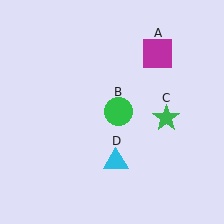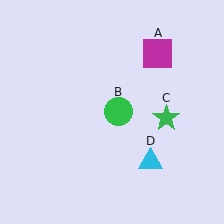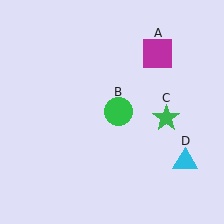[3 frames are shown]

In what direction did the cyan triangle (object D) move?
The cyan triangle (object D) moved right.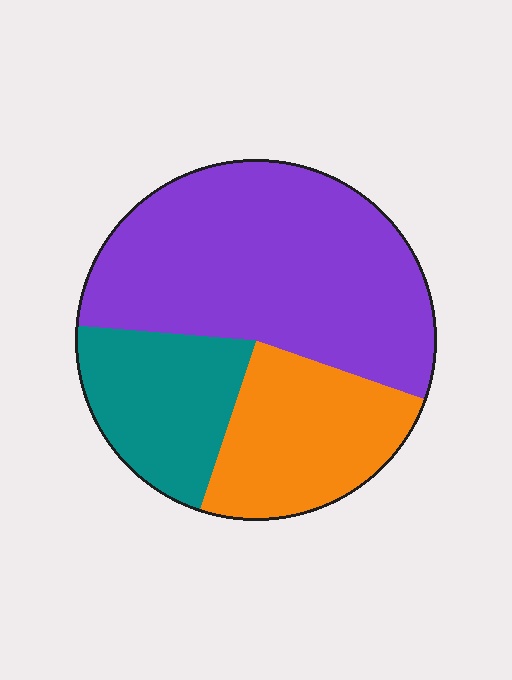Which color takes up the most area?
Purple, at roughly 55%.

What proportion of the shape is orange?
Orange covers 25% of the shape.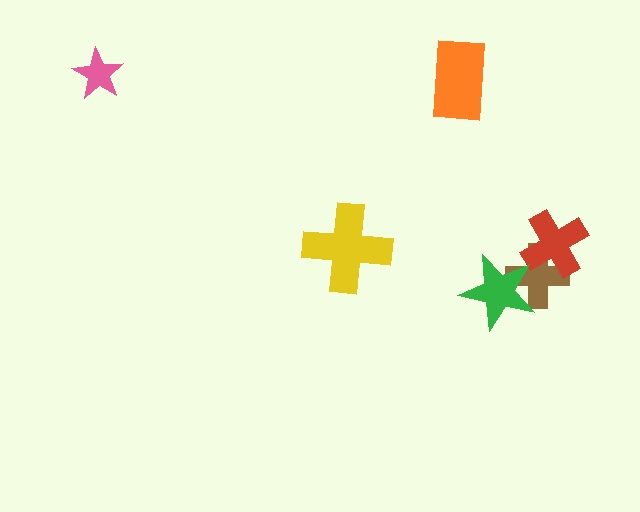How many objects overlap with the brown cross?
2 objects overlap with the brown cross.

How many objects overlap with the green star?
1 object overlaps with the green star.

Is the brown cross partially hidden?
Yes, it is partially covered by another shape.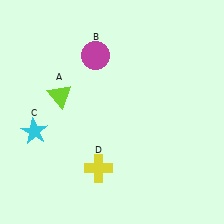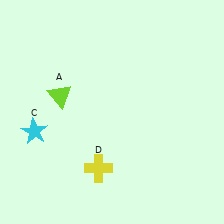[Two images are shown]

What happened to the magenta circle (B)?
The magenta circle (B) was removed in Image 2. It was in the top-left area of Image 1.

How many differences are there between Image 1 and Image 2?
There is 1 difference between the two images.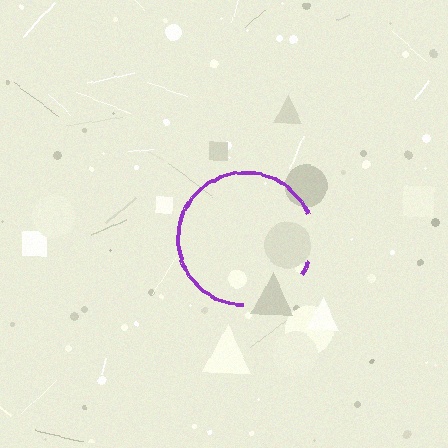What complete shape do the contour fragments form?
The contour fragments form a circle.